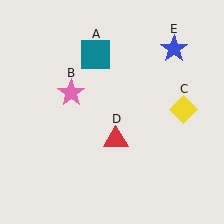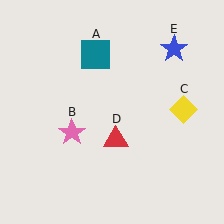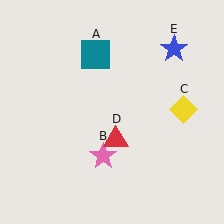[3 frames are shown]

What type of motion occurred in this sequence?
The pink star (object B) rotated counterclockwise around the center of the scene.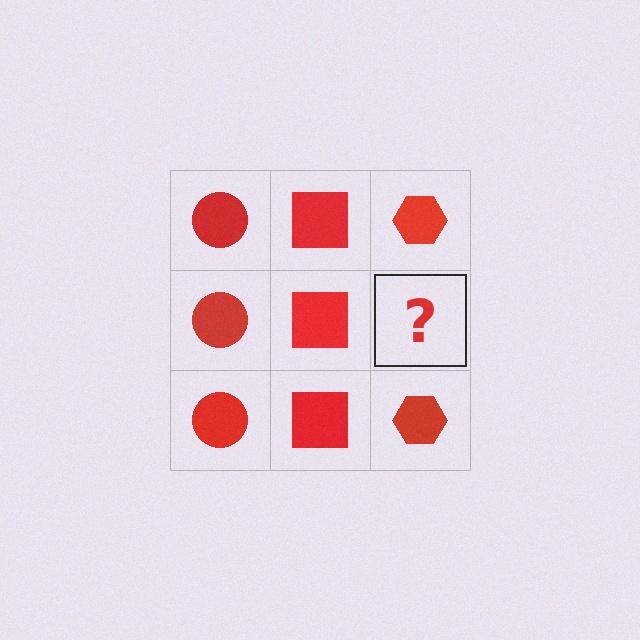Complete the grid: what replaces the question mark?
The question mark should be replaced with a red hexagon.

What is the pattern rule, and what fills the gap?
The rule is that each column has a consistent shape. The gap should be filled with a red hexagon.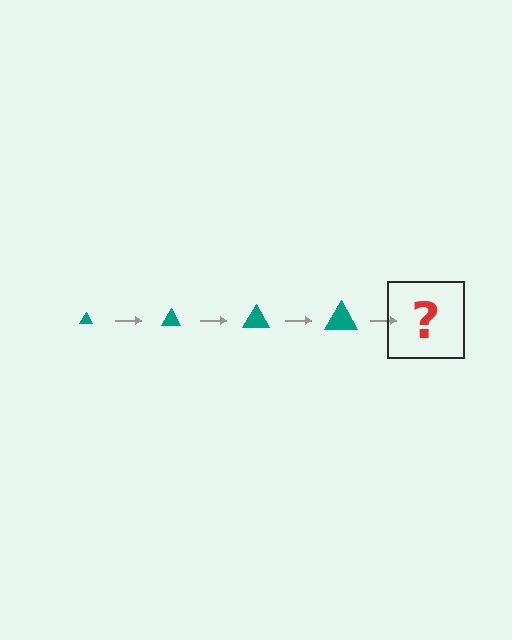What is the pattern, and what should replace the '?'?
The pattern is that the triangle gets progressively larger each step. The '?' should be a teal triangle, larger than the previous one.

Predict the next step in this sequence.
The next step is a teal triangle, larger than the previous one.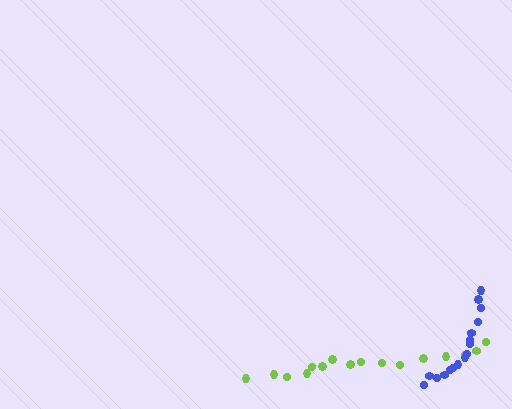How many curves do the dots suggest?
There are 2 distinct paths.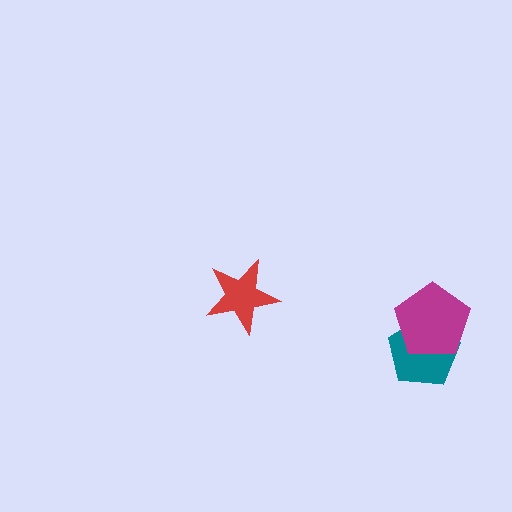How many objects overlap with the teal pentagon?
1 object overlaps with the teal pentagon.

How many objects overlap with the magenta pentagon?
1 object overlaps with the magenta pentagon.